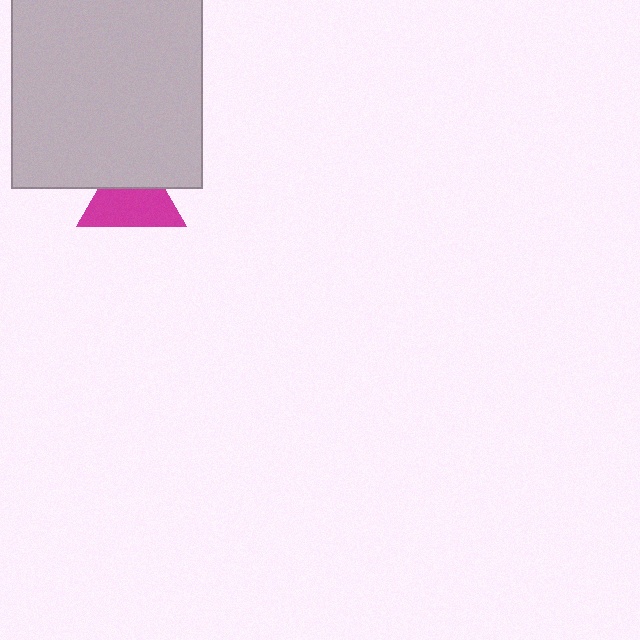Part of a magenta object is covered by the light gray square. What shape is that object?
It is a triangle.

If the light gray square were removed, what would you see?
You would see the complete magenta triangle.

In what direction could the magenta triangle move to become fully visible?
The magenta triangle could move down. That would shift it out from behind the light gray square entirely.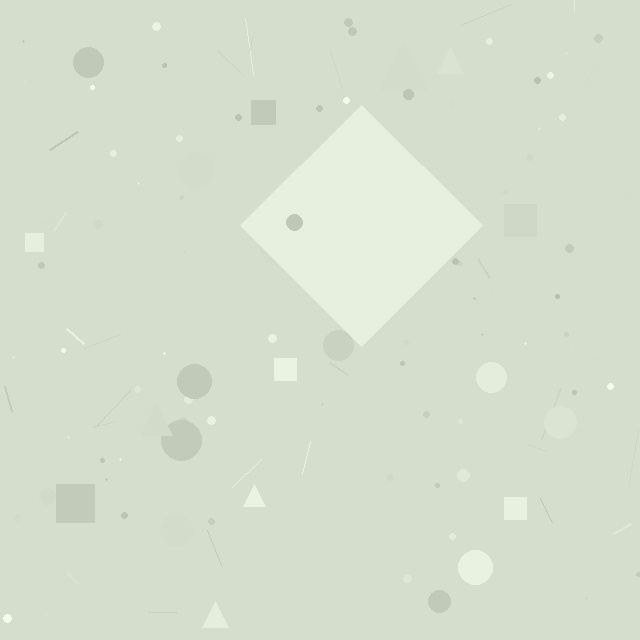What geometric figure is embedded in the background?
A diamond is embedded in the background.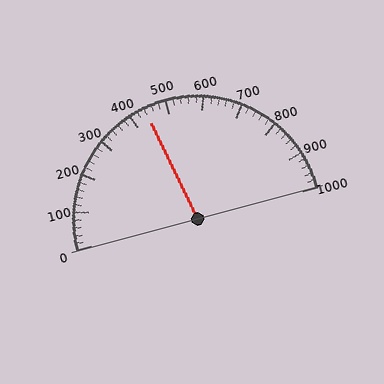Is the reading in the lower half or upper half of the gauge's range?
The reading is in the lower half of the range (0 to 1000).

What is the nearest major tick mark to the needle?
The nearest major tick mark is 400.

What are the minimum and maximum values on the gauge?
The gauge ranges from 0 to 1000.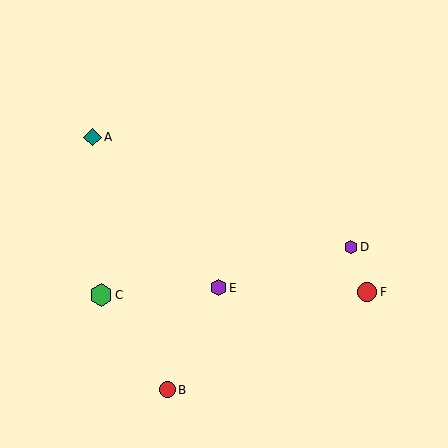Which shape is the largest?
The green hexagon (labeled C) is the largest.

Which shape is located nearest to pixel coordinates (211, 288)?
The purple hexagon (labeled E) at (218, 288) is nearest to that location.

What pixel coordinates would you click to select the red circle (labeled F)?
Click at (367, 292) to select the red circle F.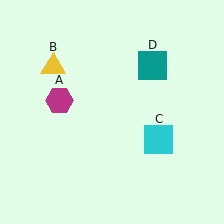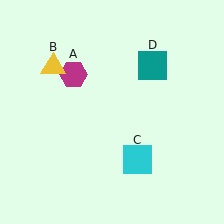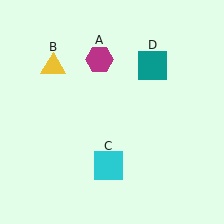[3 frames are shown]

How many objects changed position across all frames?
2 objects changed position: magenta hexagon (object A), cyan square (object C).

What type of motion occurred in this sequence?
The magenta hexagon (object A), cyan square (object C) rotated clockwise around the center of the scene.